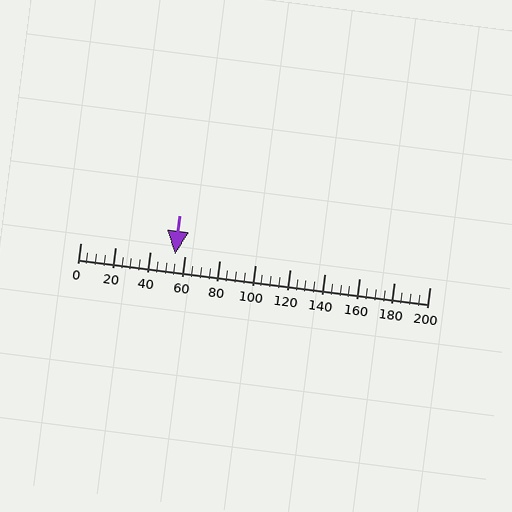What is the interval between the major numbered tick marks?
The major tick marks are spaced 20 units apart.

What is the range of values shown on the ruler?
The ruler shows values from 0 to 200.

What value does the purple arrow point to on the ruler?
The purple arrow points to approximately 54.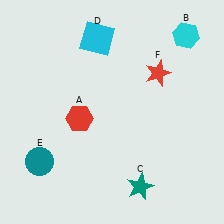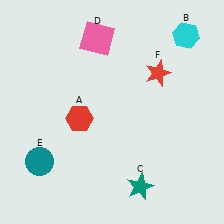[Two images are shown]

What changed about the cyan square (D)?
In Image 1, D is cyan. In Image 2, it changed to pink.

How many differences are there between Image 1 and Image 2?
There is 1 difference between the two images.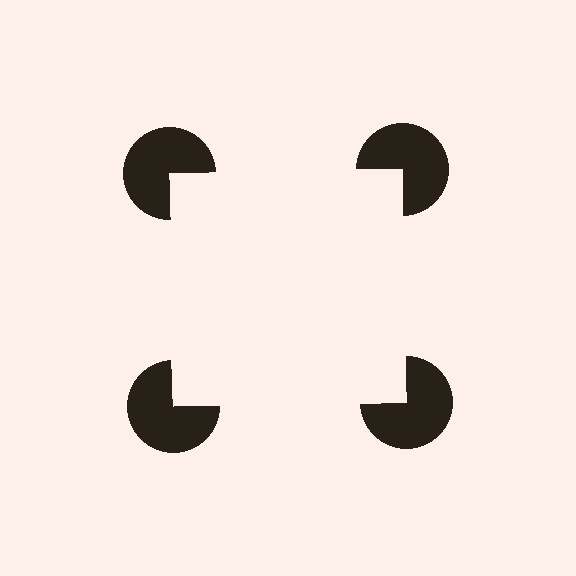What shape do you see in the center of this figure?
An illusory square — its edges are inferred from the aligned wedge cuts in the pac-man discs, not physically drawn.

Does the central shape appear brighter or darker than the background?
It typically appears slightly brighter than the background, even though no actual brightness change is drawn.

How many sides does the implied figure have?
4 sides.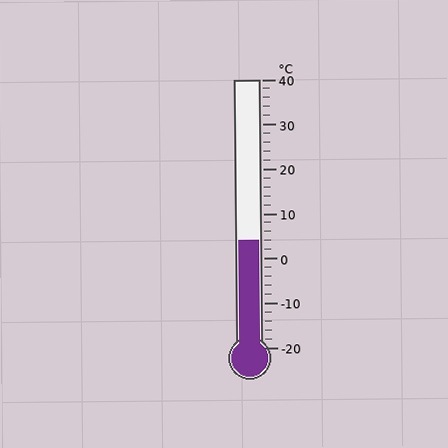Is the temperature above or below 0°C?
The temperature is above 0°C.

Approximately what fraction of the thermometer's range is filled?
The thermometer is filled to approximately 40% of its range.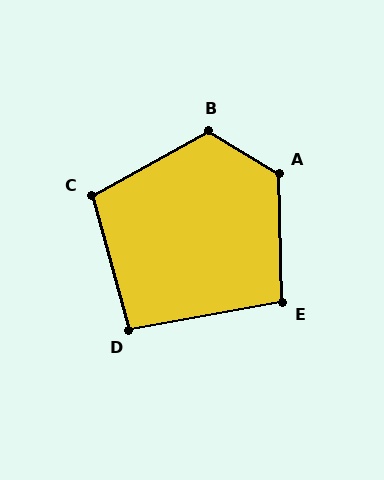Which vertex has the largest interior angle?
A, at approximately 122 degrees.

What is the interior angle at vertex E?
Approximately 99 degrees (obtuse).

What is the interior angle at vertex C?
Approximately 103 degrees (obtuse).